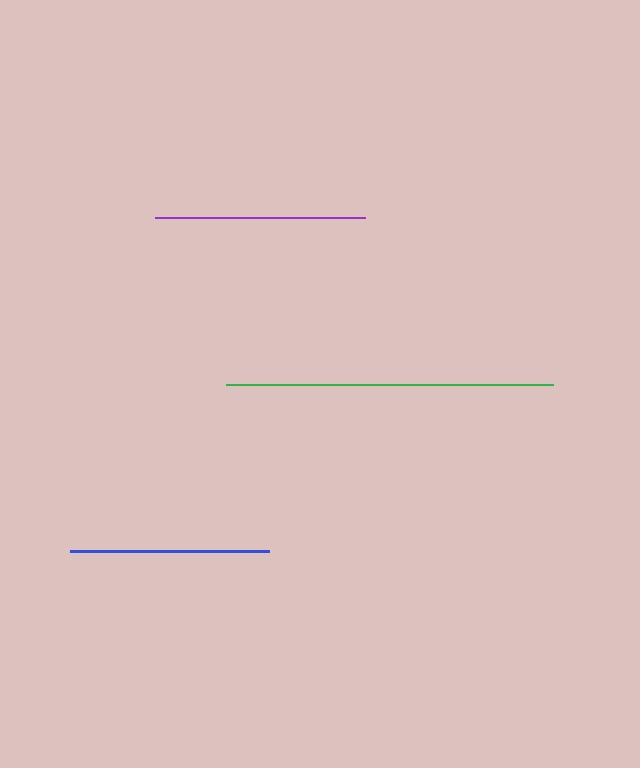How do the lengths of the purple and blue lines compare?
The purple and blue lines are approximately the same length.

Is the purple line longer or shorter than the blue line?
The purple line is longer than the blue line.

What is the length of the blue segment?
The blue segment is approximately 200 pixels long.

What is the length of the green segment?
The green segment is approximately 327 pixels long.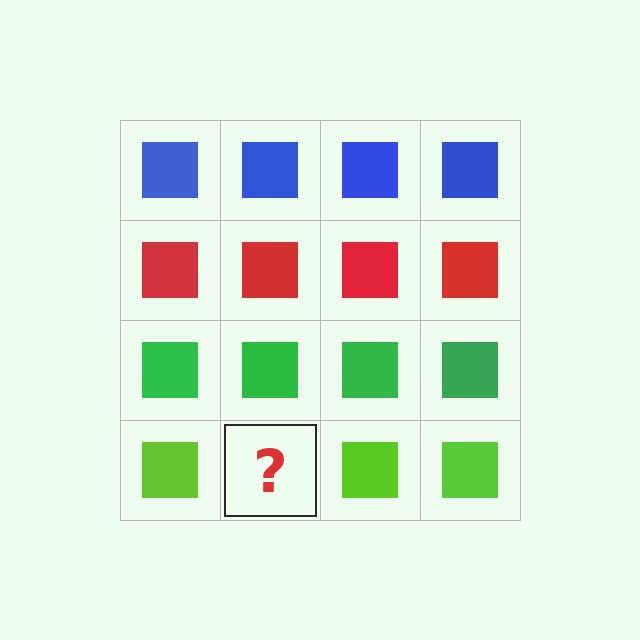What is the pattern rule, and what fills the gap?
The rule is that each row has a consistent color. The gap should be filled with a lime square.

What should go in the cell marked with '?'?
The missing cell should contain a lime square.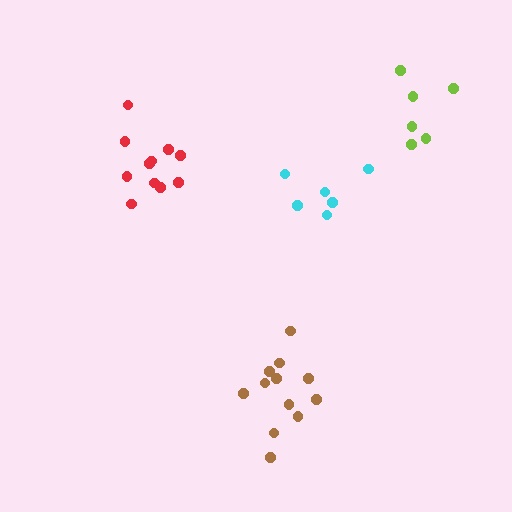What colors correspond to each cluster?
The clusters are colored: red, brown, cyan, lime.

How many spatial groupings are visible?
There are 4 spatial groupings.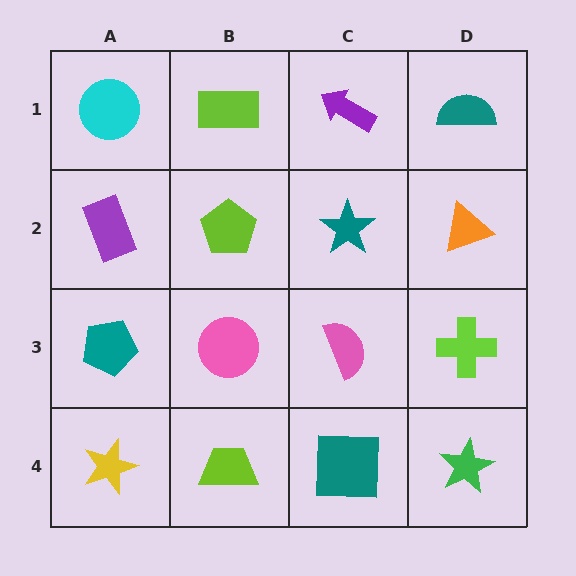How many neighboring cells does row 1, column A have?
2.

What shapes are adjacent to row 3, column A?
A purple rectangle (row 2, column A), a yellow star (row 4, column A), a pink circle (row 3, column B).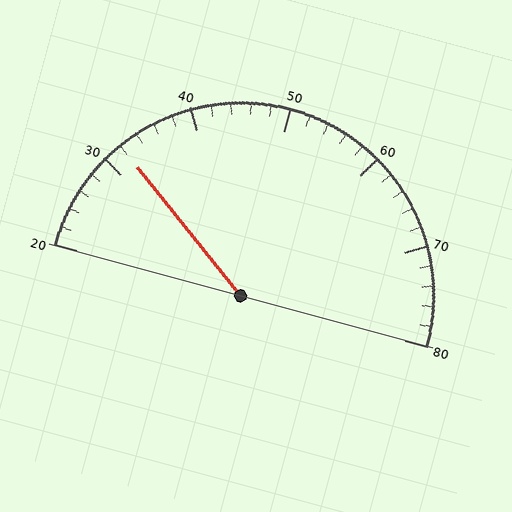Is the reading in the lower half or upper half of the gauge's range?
The reading is in the lower half of the range (20 to 80).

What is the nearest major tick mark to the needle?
The nearest major tick mark is 30.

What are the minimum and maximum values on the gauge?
The gauge ranges from 20 to 80.